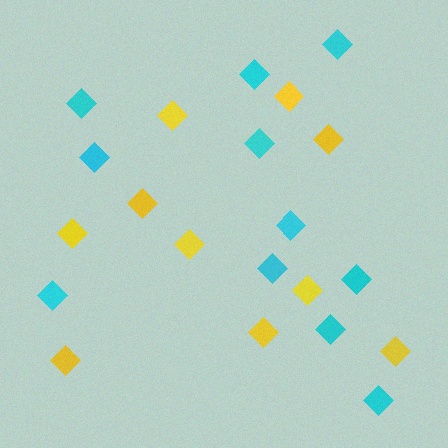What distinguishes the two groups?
There are 2 groups: one group of cyan diamonds (11) and one group of yellow diamonds (10).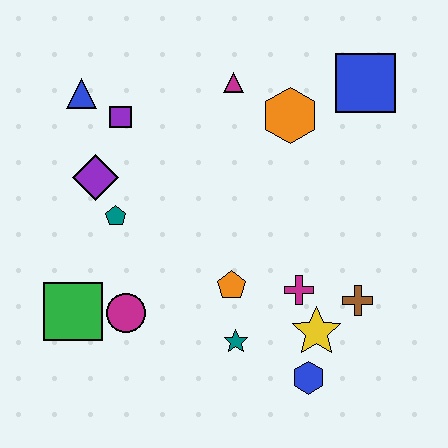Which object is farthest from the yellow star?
The blue triangle is farthest from the yellow star.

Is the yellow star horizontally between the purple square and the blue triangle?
No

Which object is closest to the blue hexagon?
The yellow star is closest to the blue hexagon.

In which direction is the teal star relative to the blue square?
The teal star is below the blue square.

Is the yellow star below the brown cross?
Yes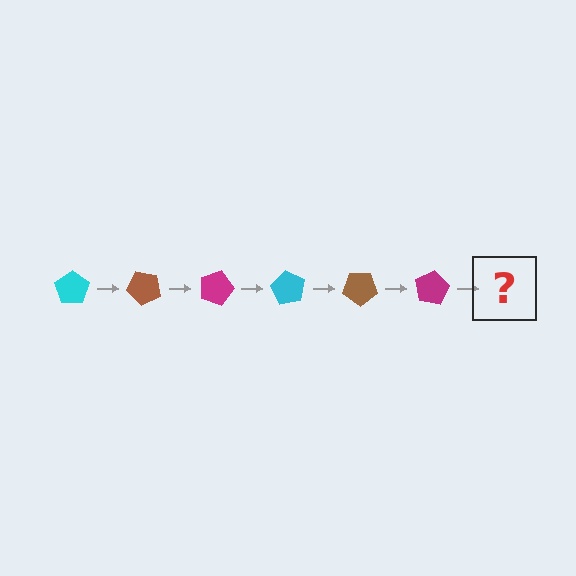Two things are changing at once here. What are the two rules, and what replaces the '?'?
The two rules are that it rotates 45 degrees each step and the color cycles through cyan, brown, and magenta. The '?' should be a cyan pentagon, rotated 270 degrees from the start.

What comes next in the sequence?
The next element should be a cyan pentagon, rotated 270 degrees from the start.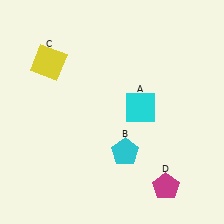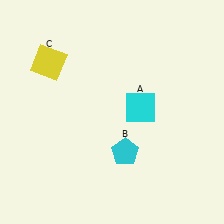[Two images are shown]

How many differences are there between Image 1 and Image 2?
There is 1 difference between the two images.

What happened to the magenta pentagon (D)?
The magenta pentagon (D) was removed in Image 2. It was in the bottom-right area of Image 1.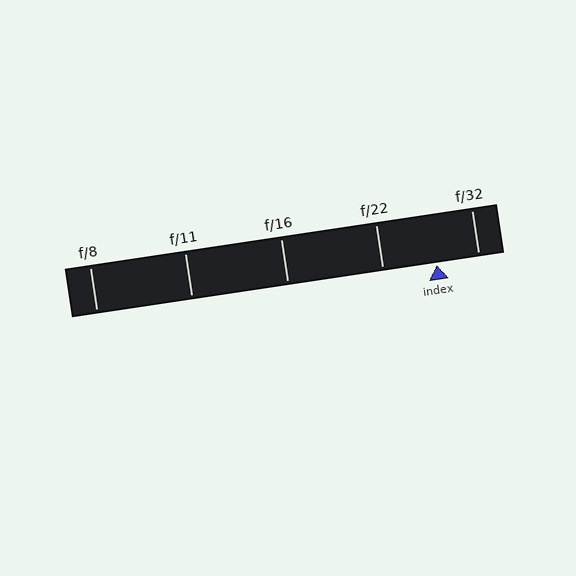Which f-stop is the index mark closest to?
The index mark is closest to f/32.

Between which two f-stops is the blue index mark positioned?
The index mark is between f/22 and f/32.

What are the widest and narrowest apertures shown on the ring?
The widest aperture shown is f/8 and the narrowest is f/32.